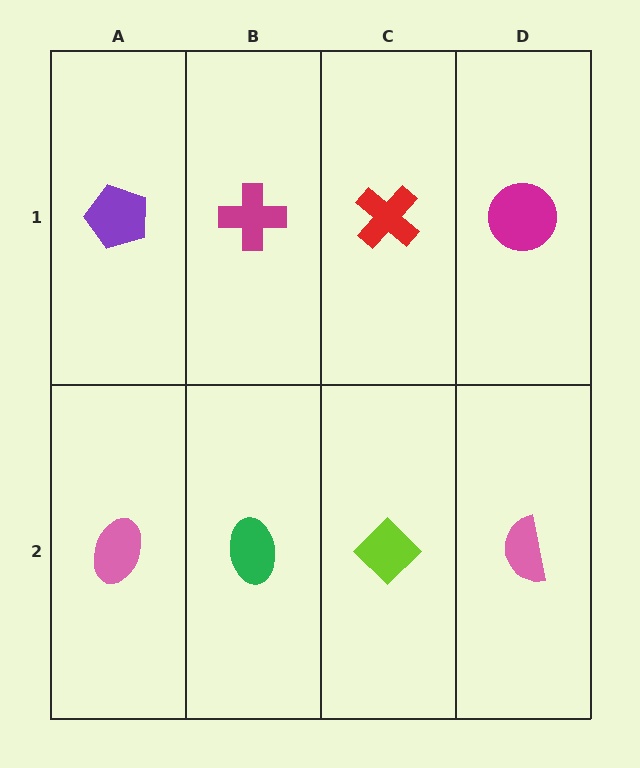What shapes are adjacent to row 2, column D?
A magenta circle (row 1, column D), a lime diamond (row 2, column C).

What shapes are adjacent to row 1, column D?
A pink semicircle (row 2, column D), a red cross (row 1, column C).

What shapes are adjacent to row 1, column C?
A lime diamond (row 2, column C), a magenta cross (row 1, column B), a magenta circle (row 1, column D).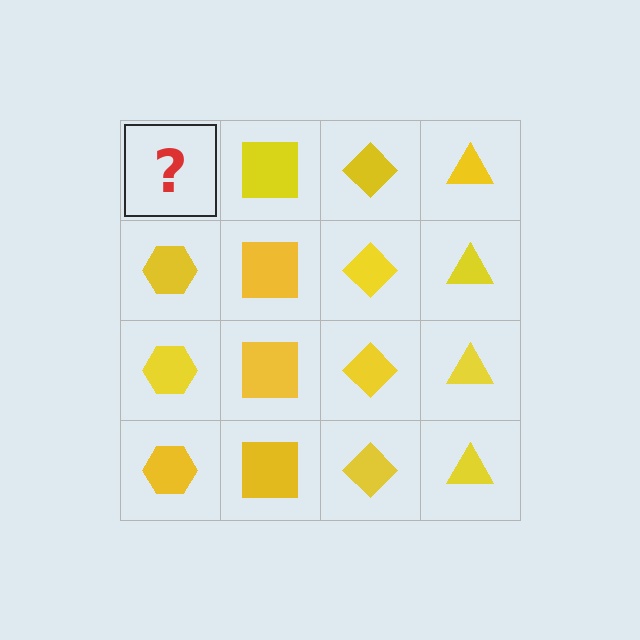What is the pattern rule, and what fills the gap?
The rule is that each column has a consistent shape. The gap should be filled with a yellow hexagon.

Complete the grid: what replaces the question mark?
The question mark should be replaced with a yellow hexagon.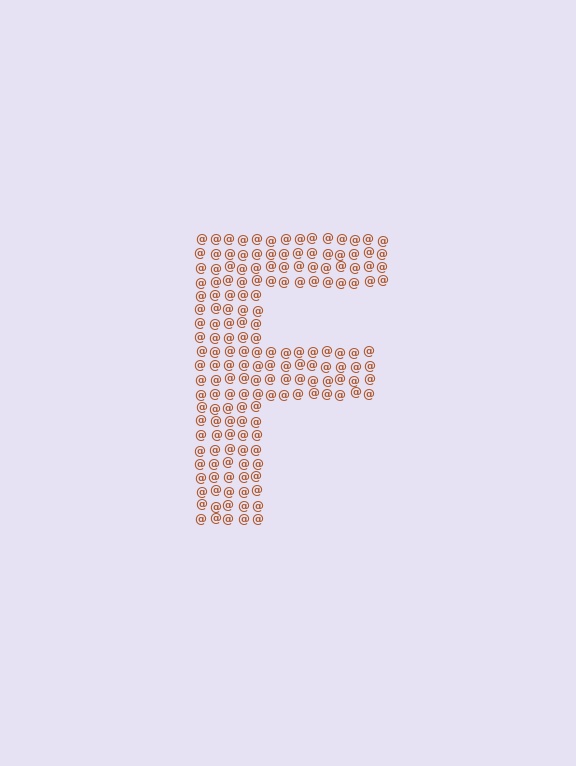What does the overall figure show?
The overall figure shows the letter F.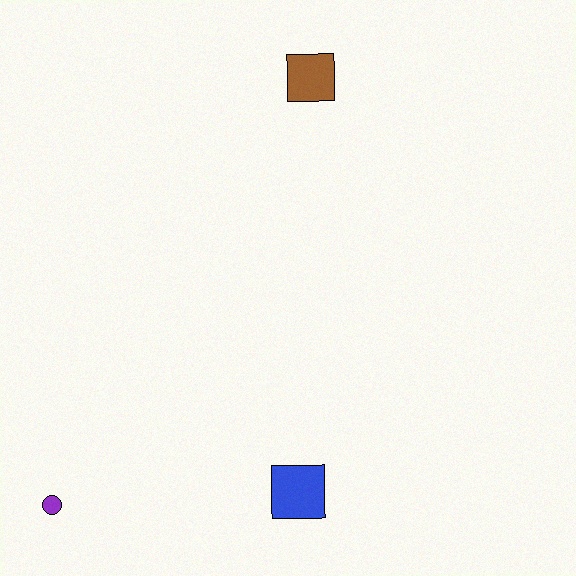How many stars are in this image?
There are no stars.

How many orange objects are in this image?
There are no orange objects.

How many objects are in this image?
There are 3 objects.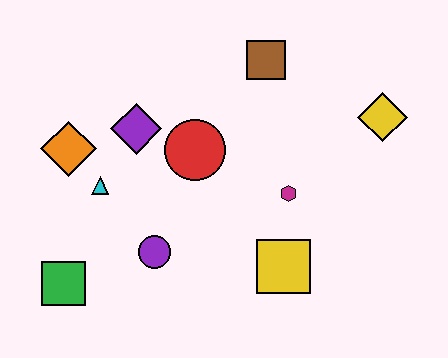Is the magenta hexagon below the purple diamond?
Yes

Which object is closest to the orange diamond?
The cyan triangle is closest to the orange diamond.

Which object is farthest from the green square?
The yellow diamond is farthest from the green square.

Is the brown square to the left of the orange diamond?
No